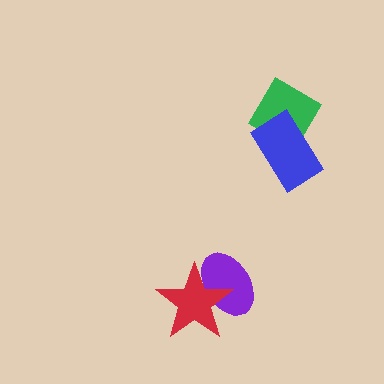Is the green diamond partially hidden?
Yes, it is partially covered by another shape.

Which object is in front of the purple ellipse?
The red star is in front of the purple ellipse.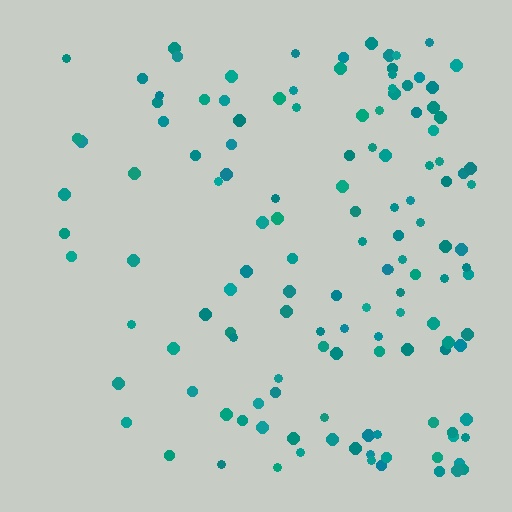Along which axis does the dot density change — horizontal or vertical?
Horizontal.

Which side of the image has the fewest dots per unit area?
The left.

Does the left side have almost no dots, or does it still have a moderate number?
Still a moderate number, just noticeably fewer than the right.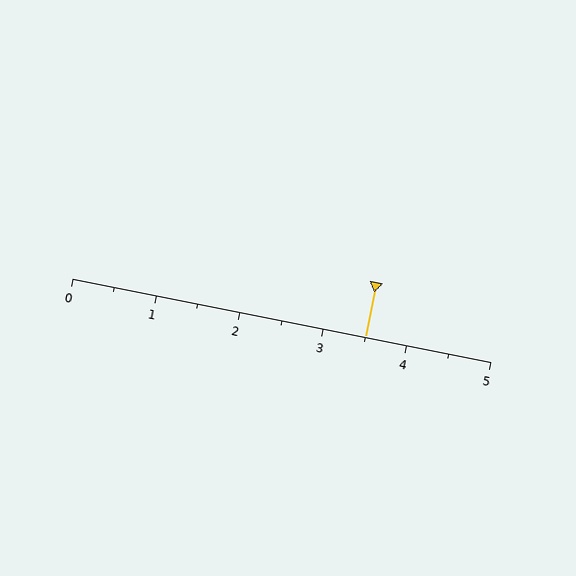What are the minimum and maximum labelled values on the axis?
The axis runs from 0 to 5.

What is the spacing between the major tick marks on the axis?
The major ticks are spaced 1 apart.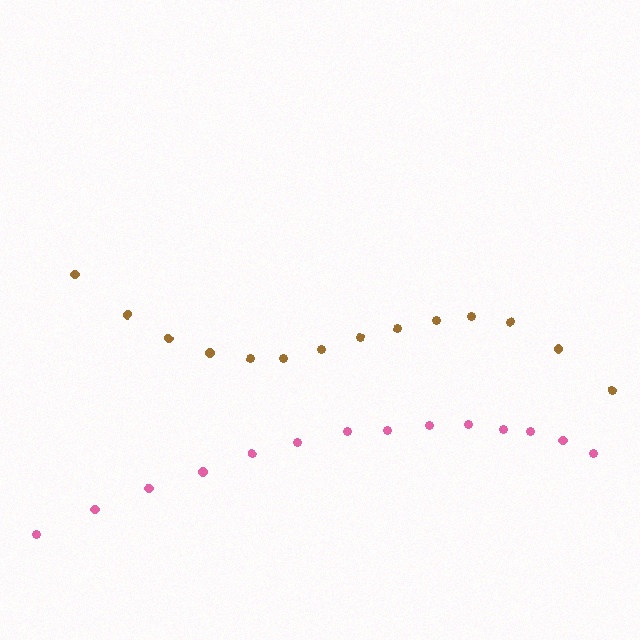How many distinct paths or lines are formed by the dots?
There are 2 distinct paths.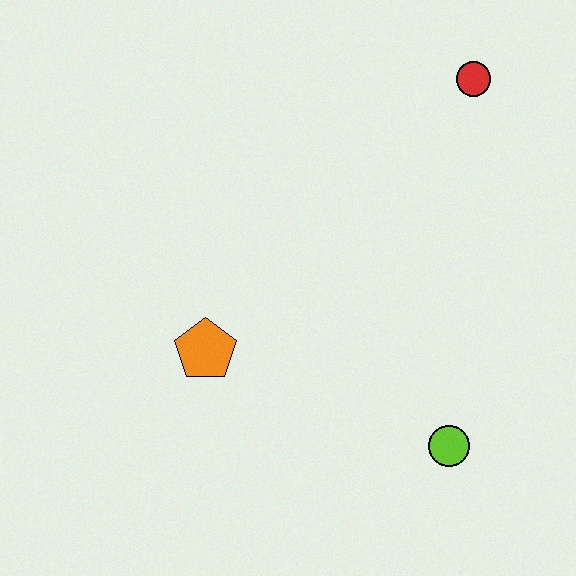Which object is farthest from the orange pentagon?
The red circle is farthest from the orange pentagon.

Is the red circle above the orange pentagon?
Yes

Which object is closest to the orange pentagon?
The lime circle is closest to the orange pentagon.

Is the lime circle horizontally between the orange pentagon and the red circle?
Yes